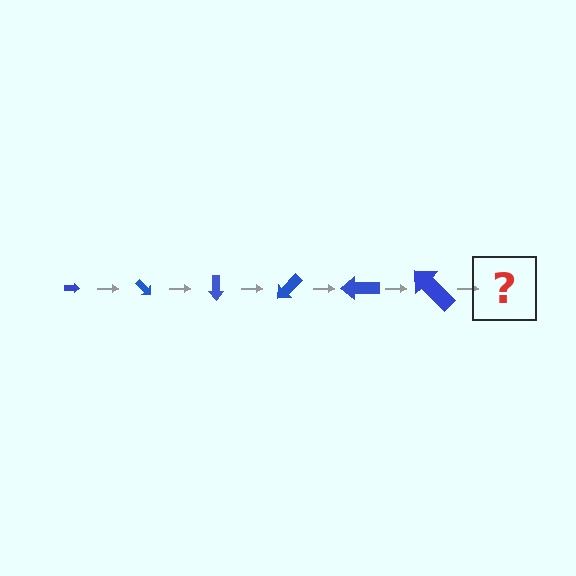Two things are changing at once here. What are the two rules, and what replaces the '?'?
The two rules are that the arrow grows larger each step and it rotates 45 degrees each step. The '?' should be an arrow, larger than the previous one and rotated 270 degrees from the start.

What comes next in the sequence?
The next element should be an arrow, larger than the previous one and rotated 270 degrees from the start.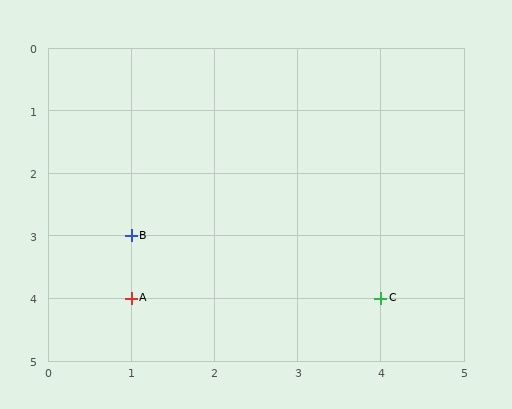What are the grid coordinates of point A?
Point A is at grid coordinates (1, 4).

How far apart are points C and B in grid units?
Points C and B are 3 columns and 1 row apart (about 3.2 grid units diagonally).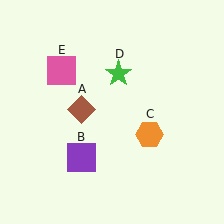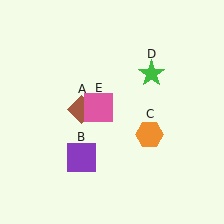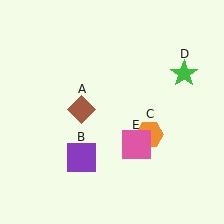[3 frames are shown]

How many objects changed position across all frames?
2 objects changed position: green star (object D), pink square (object E).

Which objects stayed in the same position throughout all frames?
Brown diamond (object A) and purple square (object B) and orange hexagon (object C) remained stationary.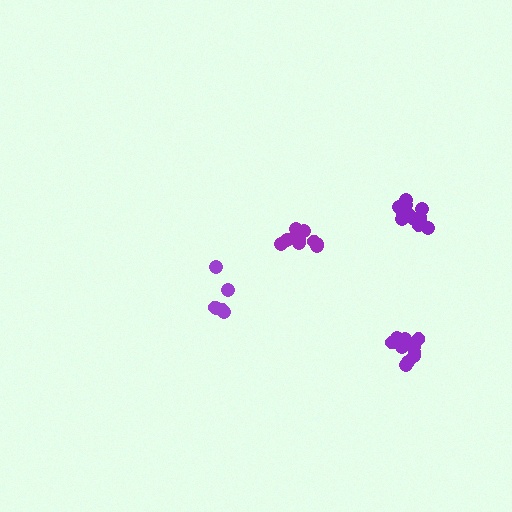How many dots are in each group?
Group 1: 10 dots, Group 2: 10 dots, Group 3: 12 dots, Group 4: 6 dots (38 total).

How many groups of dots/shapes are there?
There are 4 groups.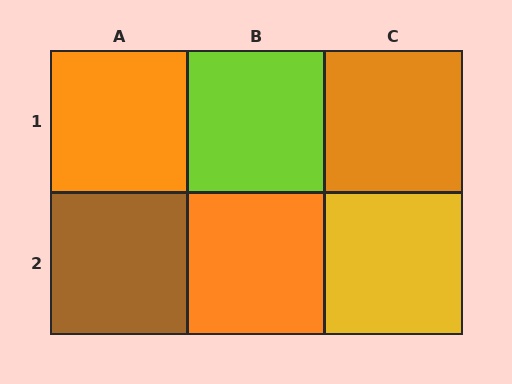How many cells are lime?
1 cell is lime.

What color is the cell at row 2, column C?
Yellow.